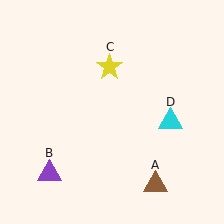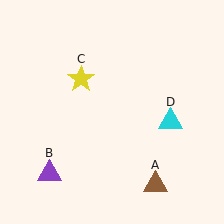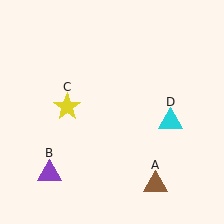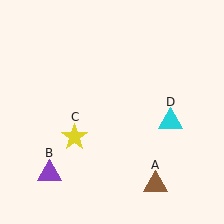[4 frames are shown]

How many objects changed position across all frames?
1 object changed position: yellow star (object C).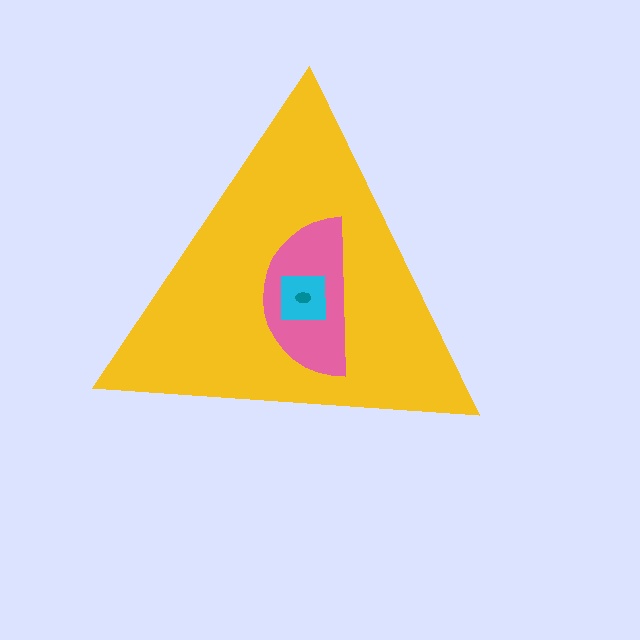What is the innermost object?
The teal ellipse.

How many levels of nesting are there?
4.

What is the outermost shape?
The yellow triangle.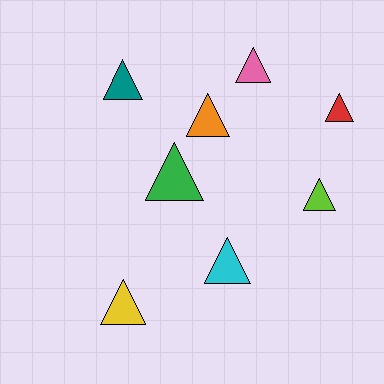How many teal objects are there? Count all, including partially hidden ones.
There is 1 teal object.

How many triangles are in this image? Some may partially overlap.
There are 8 triangles.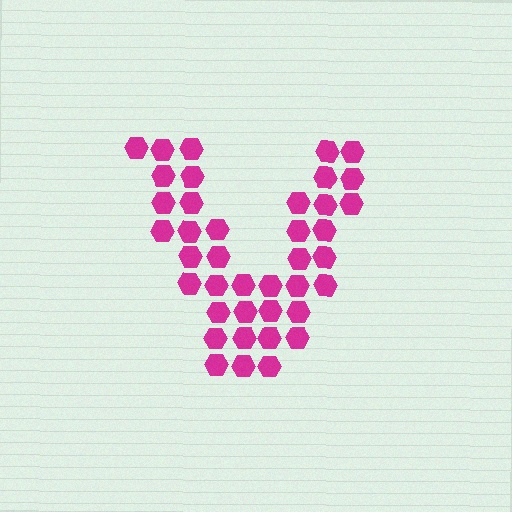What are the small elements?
The small elements are hexagons.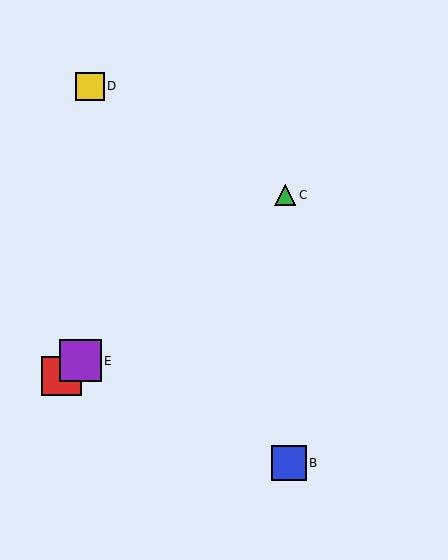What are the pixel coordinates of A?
Object A is at (61, 376).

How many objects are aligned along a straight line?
3 objects (A, C, E) are aligned along a straight line.